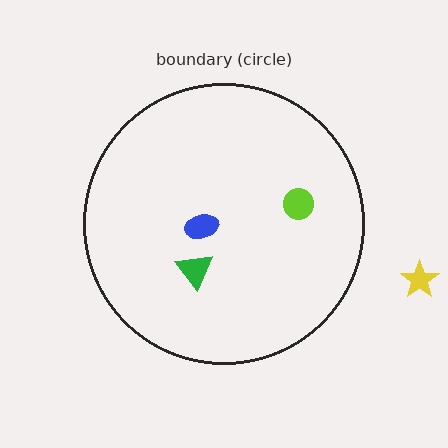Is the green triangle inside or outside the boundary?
Inside.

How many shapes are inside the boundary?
3 inside, 1 outside.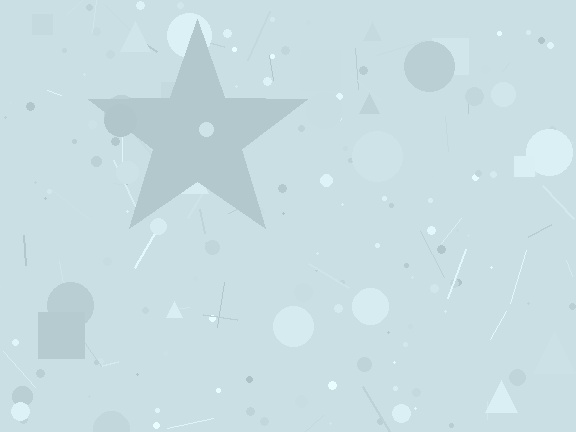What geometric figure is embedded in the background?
A star is embedded in the background.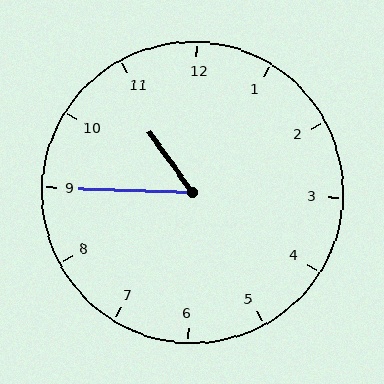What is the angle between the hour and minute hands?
Approximately 52 degrees.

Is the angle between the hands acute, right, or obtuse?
It is acute.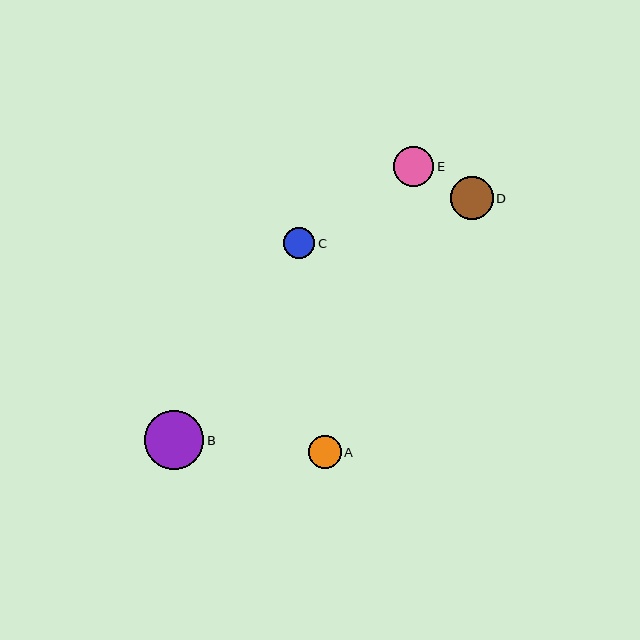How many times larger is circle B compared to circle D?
Circle B is approximately 1.4 times the size of circle D.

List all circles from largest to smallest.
From largest to smallest: B, D, E, A, C.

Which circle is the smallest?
Circle C is the smallest with a size of approximately 31 pixels.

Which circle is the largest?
Circle B is the largest with a size of approximately 59 pixels.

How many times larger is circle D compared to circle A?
Circle D is approximately 1.3 times the size of circle A.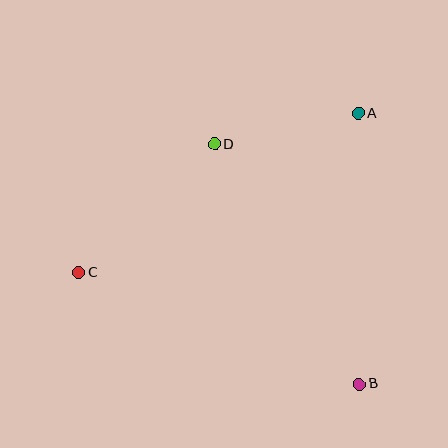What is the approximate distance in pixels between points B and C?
The distance between B and C is approximately 302 pixels.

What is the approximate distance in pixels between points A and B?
The distance between A and B is approximately 270 pixels.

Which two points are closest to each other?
Points A and D are closest to each other.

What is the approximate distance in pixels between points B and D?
The distance between B and D is approximately 280 pixels.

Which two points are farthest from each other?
Points A and C are farthest from each other.